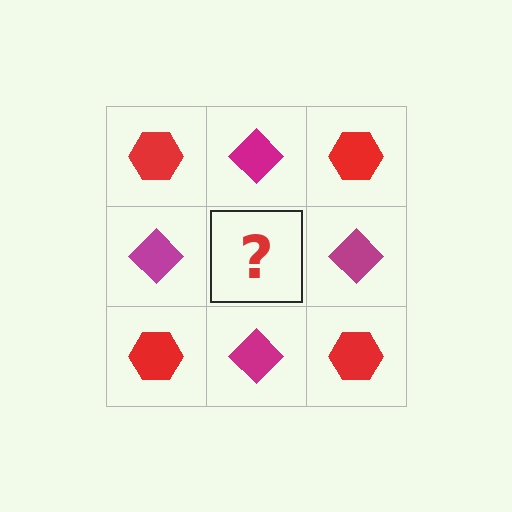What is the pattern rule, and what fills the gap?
The rule is that it alternates red hexagon and magenta diamond in a checkerboard pattern. The gap should be filled with a red hexagon.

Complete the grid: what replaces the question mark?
The question mark should be replaced with a red hexagon.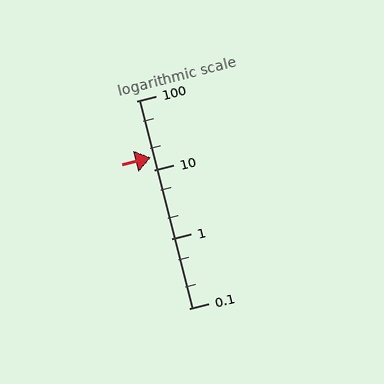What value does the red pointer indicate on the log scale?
The pointer indicates approximately 15.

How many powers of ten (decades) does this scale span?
The scale spans 3 decades, from 0.1 to 100.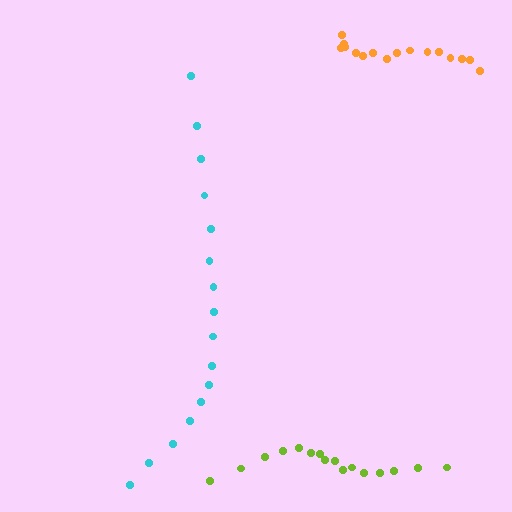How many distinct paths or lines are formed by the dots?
There are 3 distinct paths.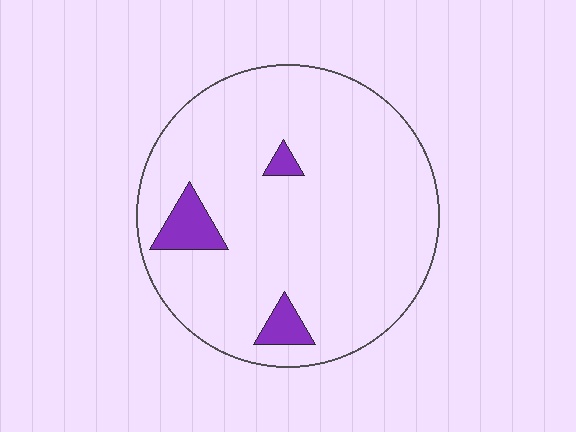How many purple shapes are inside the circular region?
3.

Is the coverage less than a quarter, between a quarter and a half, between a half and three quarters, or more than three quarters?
Less than a quarter.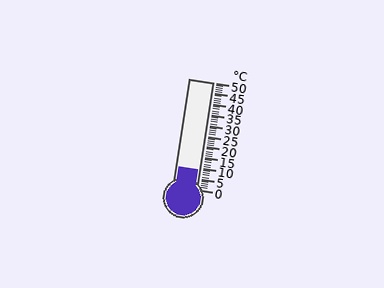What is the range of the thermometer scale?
The thermometer scale ranges from 0°C to 50°C.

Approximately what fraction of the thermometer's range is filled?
The thermometer is filled to approximately 20% of its range.